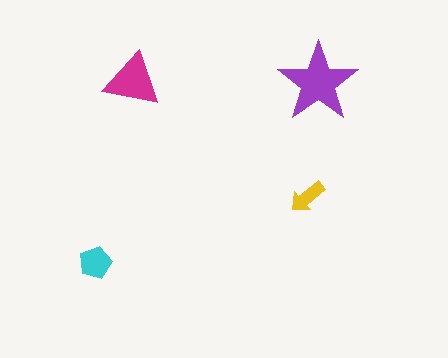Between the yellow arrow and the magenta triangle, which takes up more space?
The magenta triangle.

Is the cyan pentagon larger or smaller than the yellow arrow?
Larger.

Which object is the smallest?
The yellow arrow.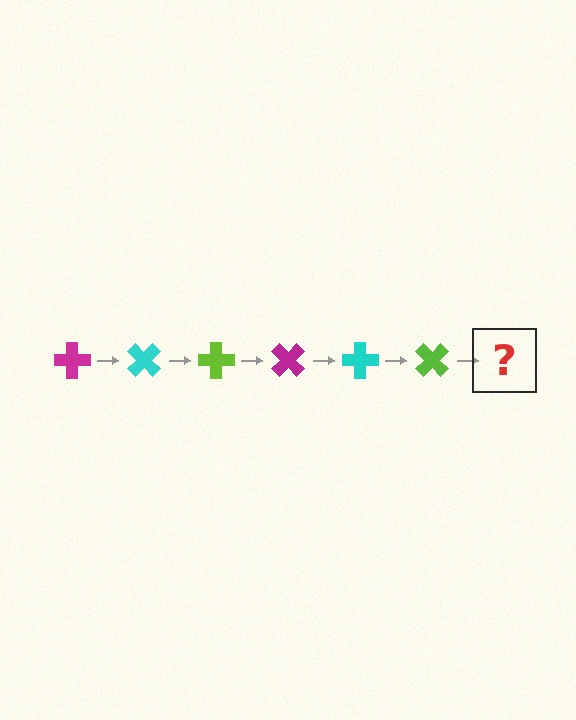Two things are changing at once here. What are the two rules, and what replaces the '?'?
The two rules are that it rotates 45 degrees each step and the color cycles through magenta, cyan, and lime. The '?' should be a magenta cross, rotated 270 degrees from the start.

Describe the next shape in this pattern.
It should be a magenta cross, rotated 270 degrees from the start.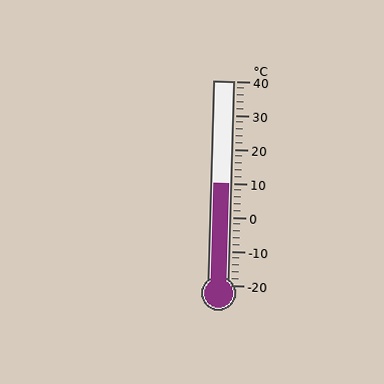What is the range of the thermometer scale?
The thermometer scale ranges from -20°C to 40°C.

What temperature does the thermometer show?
The thermometer shows approximately 10°C.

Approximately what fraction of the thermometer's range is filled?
The thermometer is filled to approximately 50% of its range.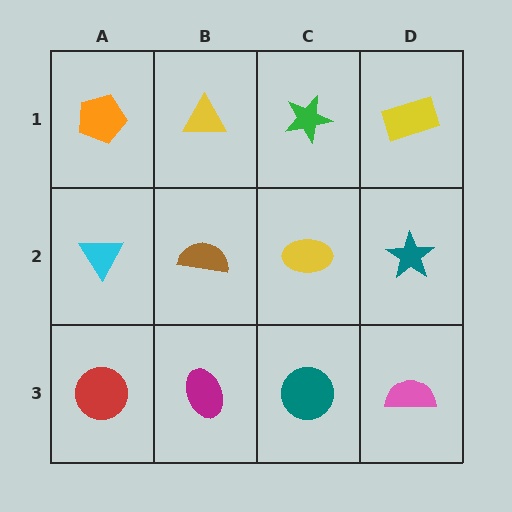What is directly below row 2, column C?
A teal circle.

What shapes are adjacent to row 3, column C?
A yellow ellipse (row 2, column C), a magenta ellipse (row 3, column B), a pink semicircle (row 3, column D).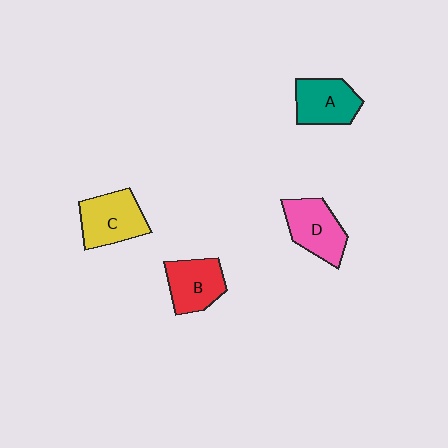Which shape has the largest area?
Shape C (yellow).